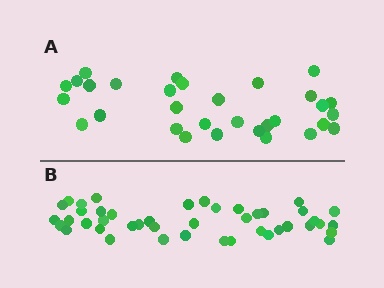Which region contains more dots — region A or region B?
Region B (the bottom region) has more dots.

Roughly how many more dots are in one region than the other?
Region B has approximately 15 more dots than region A.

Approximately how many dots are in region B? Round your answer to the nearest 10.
About 40 dots. (The exact count is 44, which rounds to 40.)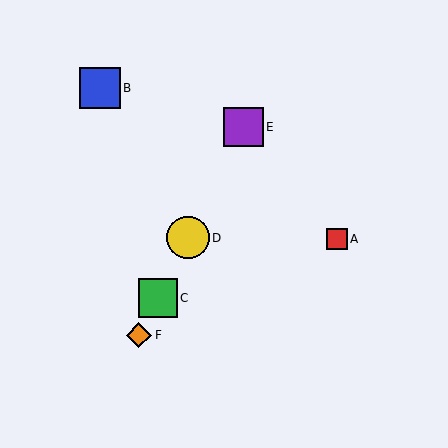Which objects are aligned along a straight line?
Objects C, D, E, F are aligned along a straight line.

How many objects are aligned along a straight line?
4 objects (C, D, E, F) are aligned along a straight line.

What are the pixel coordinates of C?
Object C is at (158, 298).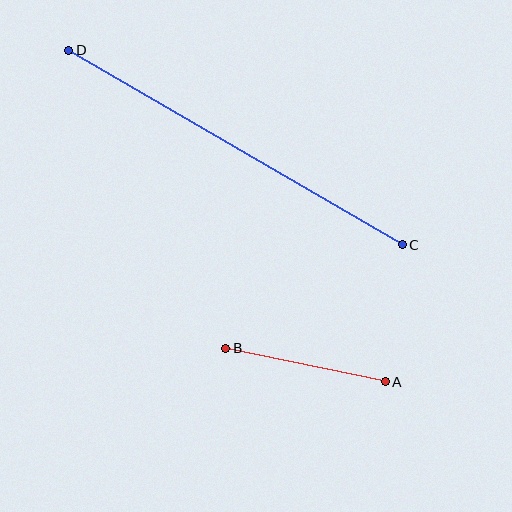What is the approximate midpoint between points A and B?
The midpoint is at approximately (306, 365) pixels.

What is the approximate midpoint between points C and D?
The midpoint is at approximately (236, 147) pixels.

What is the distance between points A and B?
The distance is approximately 163 pixels.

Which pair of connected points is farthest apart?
Points C and D are farthest apart.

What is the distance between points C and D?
The distance is approximately 386 pixels.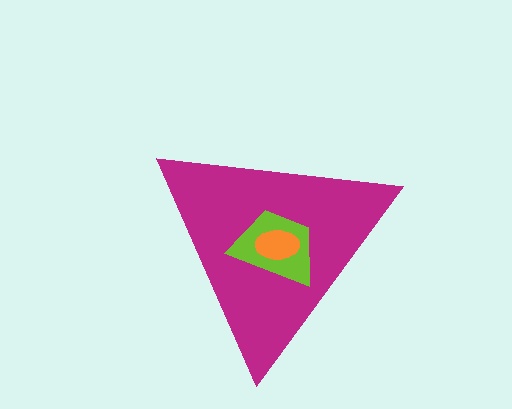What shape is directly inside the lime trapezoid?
The orange ellipse.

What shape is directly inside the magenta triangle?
The lime trapezoid.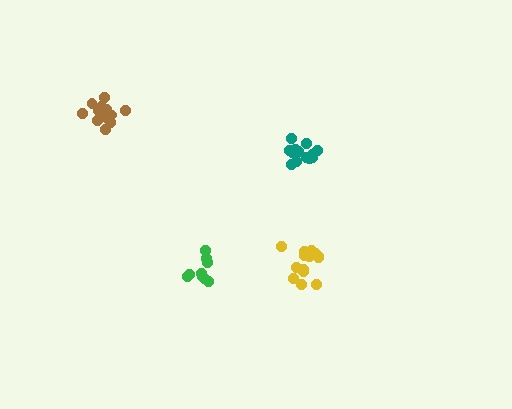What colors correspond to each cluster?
The clusters are colored: teal, yellow, brown, green.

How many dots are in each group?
Group 1: 13 dots, Group 2: 14 dots, Group 3: 13 dots, Group 4: 11 dots (51 total).